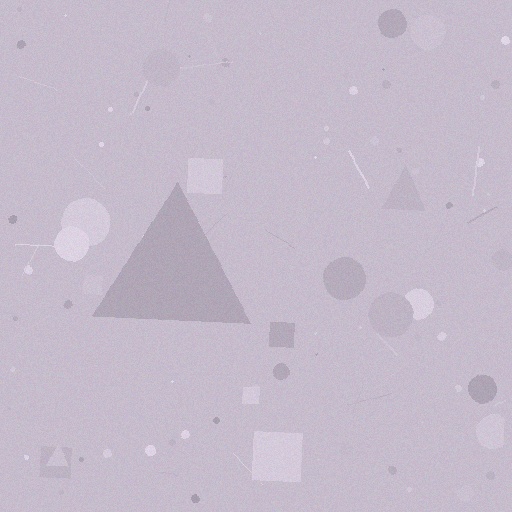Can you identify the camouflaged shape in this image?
The camouflaged shape is a triangle.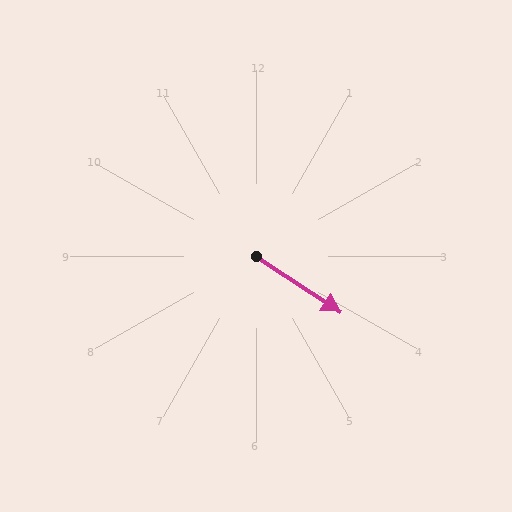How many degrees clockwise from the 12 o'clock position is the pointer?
Approximately 123 degrees.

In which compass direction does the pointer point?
Southeast.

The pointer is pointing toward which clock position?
Roughly 4 o'clock.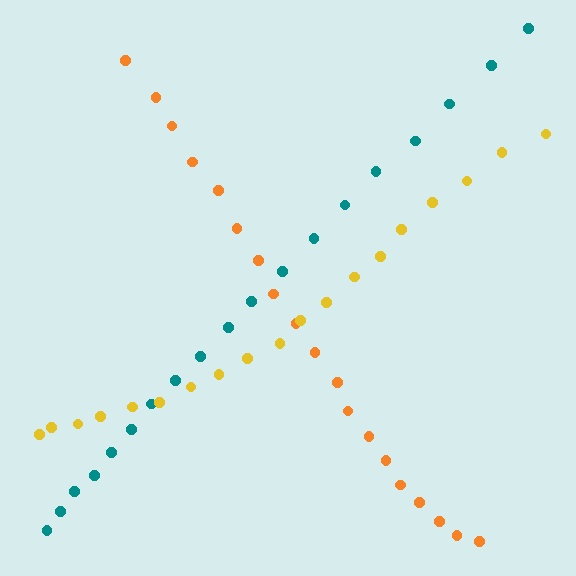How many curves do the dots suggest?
There are 3 distinct paths.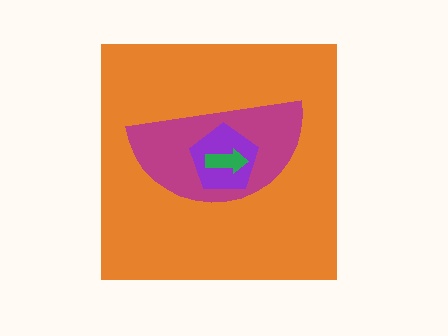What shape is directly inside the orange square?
The magenta semicircle.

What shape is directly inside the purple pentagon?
The green arrow.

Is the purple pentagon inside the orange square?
Yes.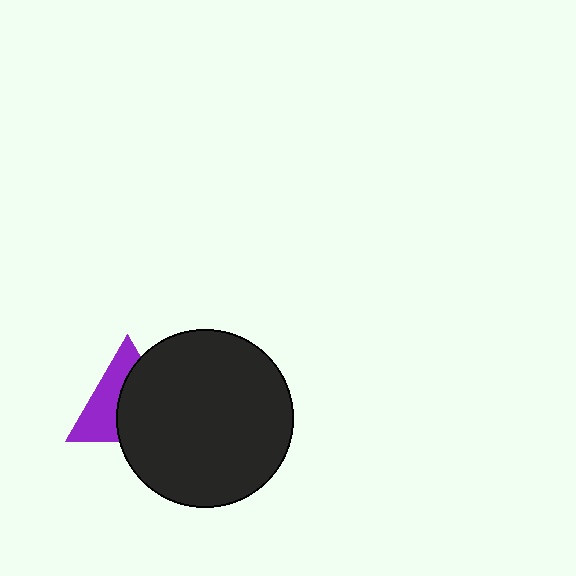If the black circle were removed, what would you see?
You would see the complete purple triangle.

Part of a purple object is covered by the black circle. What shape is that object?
It is a triangle.